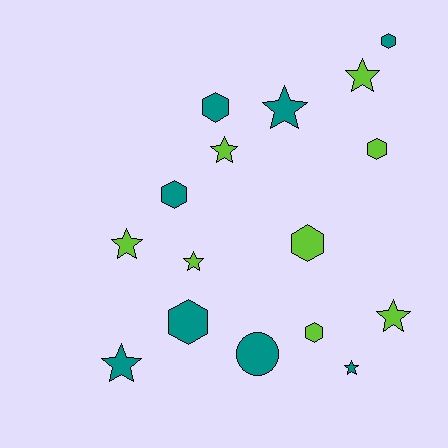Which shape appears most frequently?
Star, with 8 objects.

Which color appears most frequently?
Teal, with 8 objects.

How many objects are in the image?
There are 16 objects.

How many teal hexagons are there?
There are 4 teal hexagons.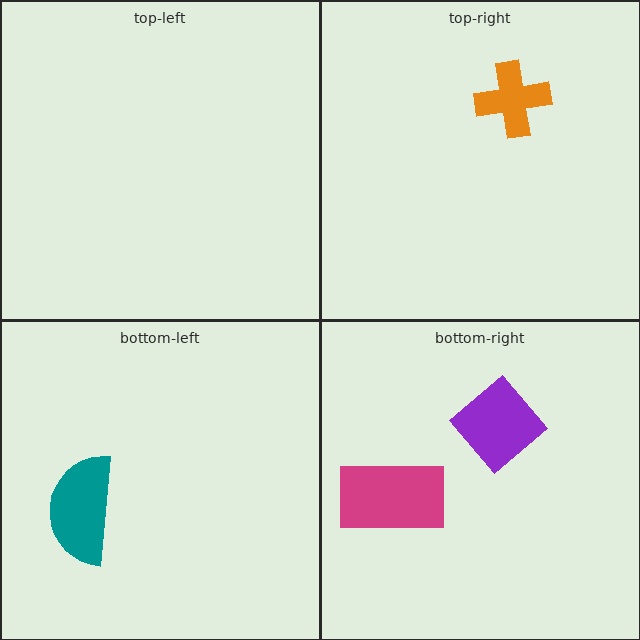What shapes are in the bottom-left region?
The teal semicircle.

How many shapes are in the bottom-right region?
2.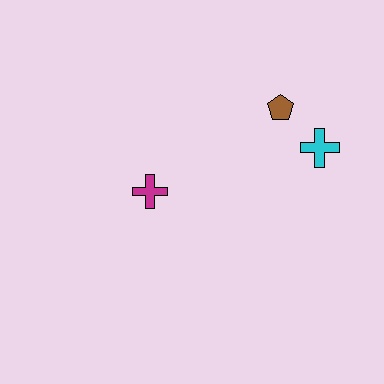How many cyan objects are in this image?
There is 1 cyan object.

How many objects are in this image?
There are 3 objects.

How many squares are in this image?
There are no squares.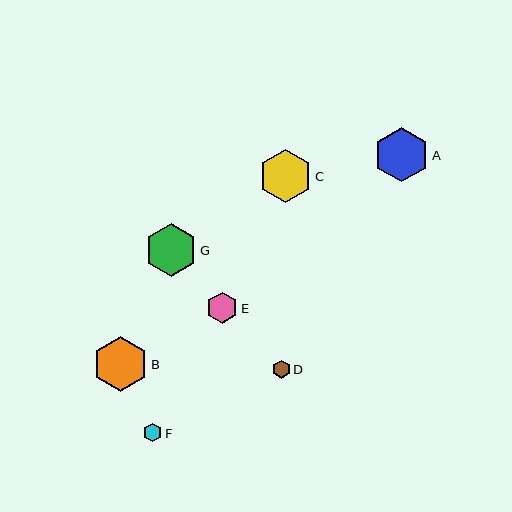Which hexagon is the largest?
Hexagon B is the largest with a size of approximately 55 pixels.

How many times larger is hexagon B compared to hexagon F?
Hexagon B is approximately 2.9 times the size of hexagon F.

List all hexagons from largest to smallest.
From largest to smallest: B, A, C, G, E, F, D.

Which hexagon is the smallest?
Hexagon D is the smallest with a size of approximately 18 pixels.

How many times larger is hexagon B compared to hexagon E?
Hexagon B is approximately 1.8 times the size of hexagon E.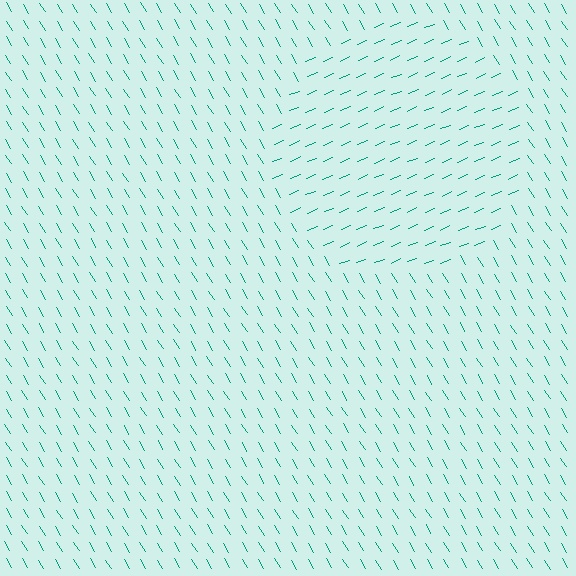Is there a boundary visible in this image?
Yes, there is a texture boundary formed by a change in line orientation.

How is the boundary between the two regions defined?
The boundary is defined purely by a change in line orientation (approximately 81 degrees difference). All lines are the same color and thickness.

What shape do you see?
I see a circle.